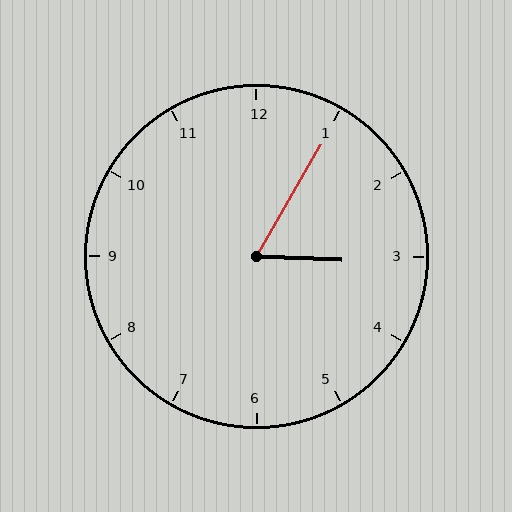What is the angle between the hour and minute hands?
Approximately 62 degrees.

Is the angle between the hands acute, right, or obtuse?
It is acute.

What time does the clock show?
3:05.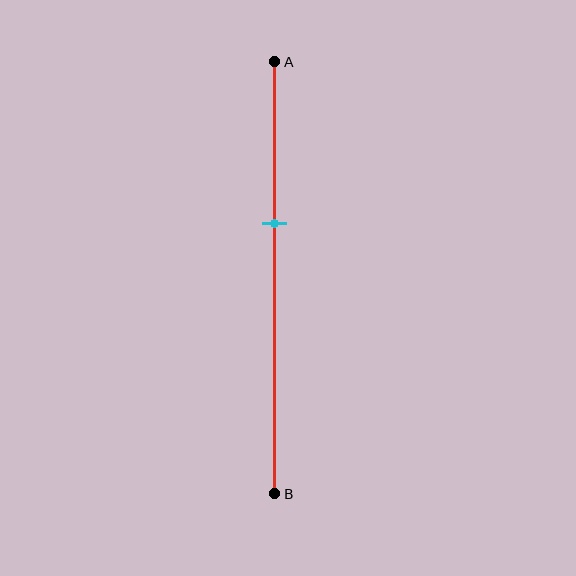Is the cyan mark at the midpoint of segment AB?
No, the mark is at about 35% from A, not at the 50% midpoint.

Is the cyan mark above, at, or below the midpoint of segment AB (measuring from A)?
The cyan mark is above the midpoint of segment AB.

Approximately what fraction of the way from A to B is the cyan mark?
The cyan mark is approximately 35% of the way from A to B.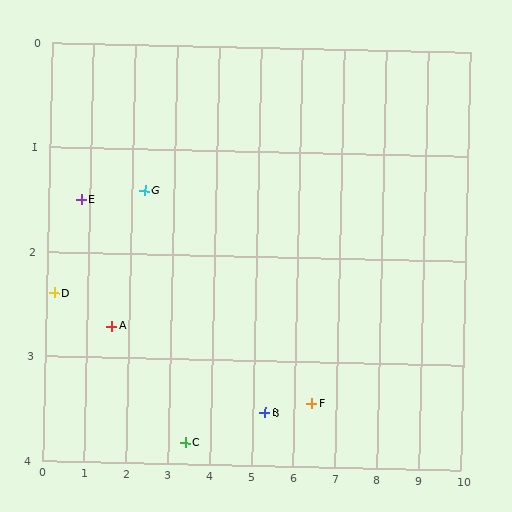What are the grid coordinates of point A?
Point A is at approximately (1.6, 2.7).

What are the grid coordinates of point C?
Point C is at approximately (3.4, 3.8).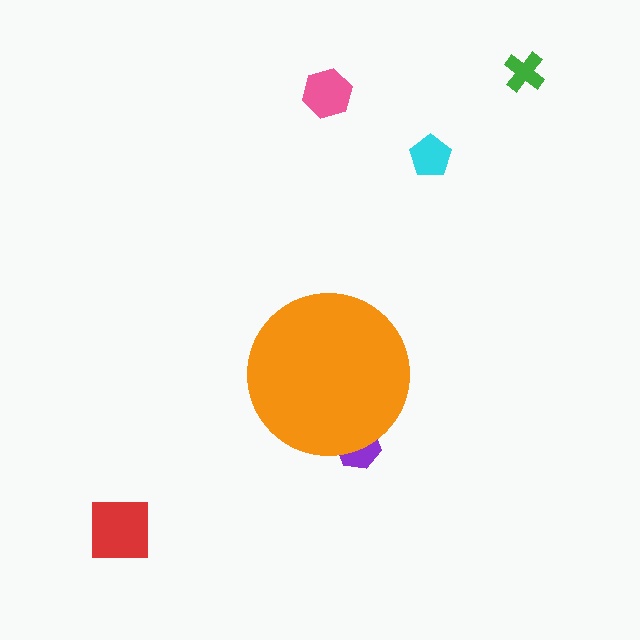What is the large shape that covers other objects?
An orange circle.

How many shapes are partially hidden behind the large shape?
1 shape is partially hidden.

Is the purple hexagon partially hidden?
Yes, the purple hexagon is partially hidden behind the orange circle.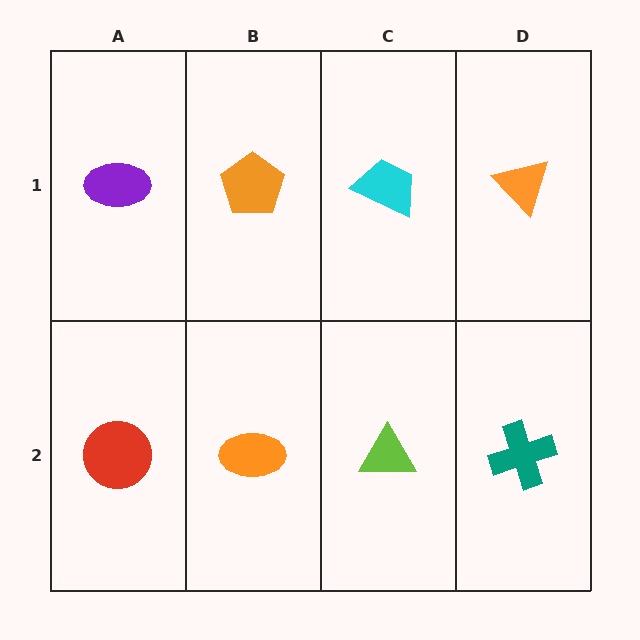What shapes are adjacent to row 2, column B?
An orange pentagon (row 1, column B), a red circle (row 2, column A), a lime triangle (row 2, column C).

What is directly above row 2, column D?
An orange triangle.